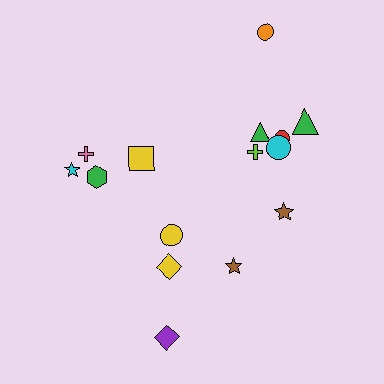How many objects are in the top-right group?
There are 8 objects.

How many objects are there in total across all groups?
There are 16 objects.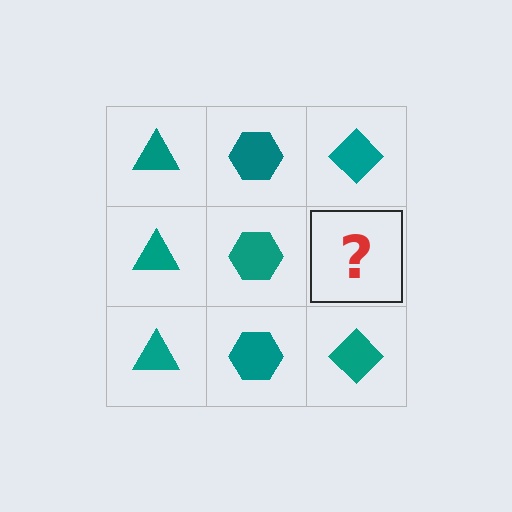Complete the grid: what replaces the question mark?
The question mark should be replaced with a teal diamond.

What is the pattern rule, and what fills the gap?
The rule is that each column has a consistent shape. The gap should be filled with a teal diamond.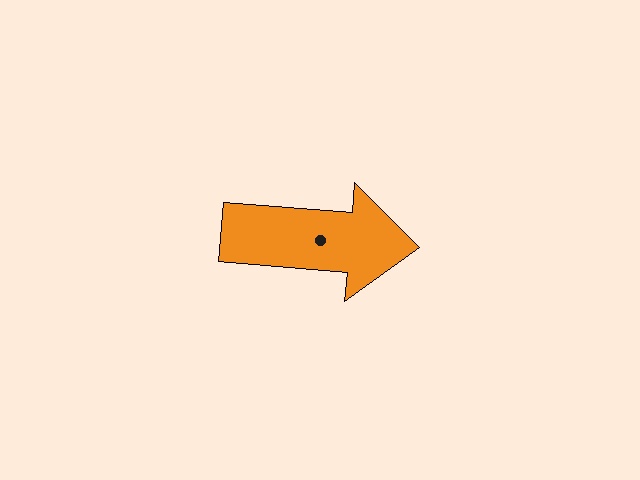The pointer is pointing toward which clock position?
Roughly 3 o'clock.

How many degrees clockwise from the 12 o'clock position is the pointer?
Approximately 95 degrees.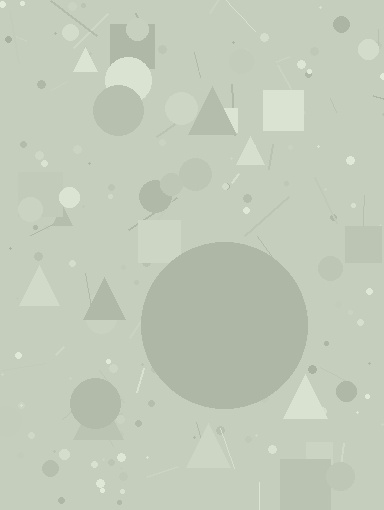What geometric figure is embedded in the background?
A circle is embedded in the background.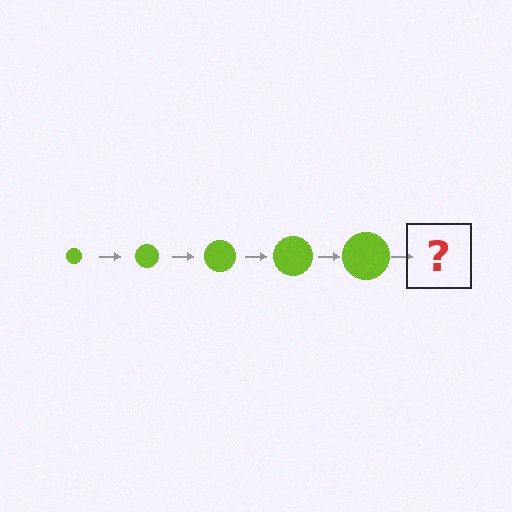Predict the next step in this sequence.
The next step is a lime circle, larger than the previous one.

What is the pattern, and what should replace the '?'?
The pattern is that the circle gets progressively larger each step. The '?' should be a lime circle, larger than the previous one.